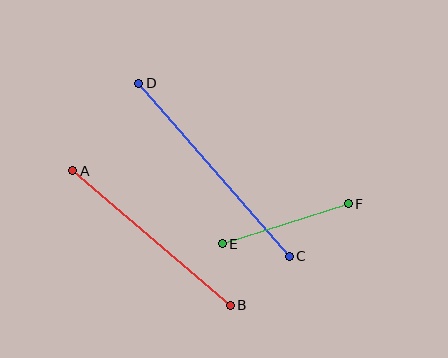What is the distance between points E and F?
The distance is approximately 132 pixels.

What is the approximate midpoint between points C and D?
The midpoint is at approximately (214, 170) pixels.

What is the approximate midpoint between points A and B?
The midpoint is at approximately (151, 238) pixels.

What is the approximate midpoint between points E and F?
The midpoint is at approximately (285, 224) pixels.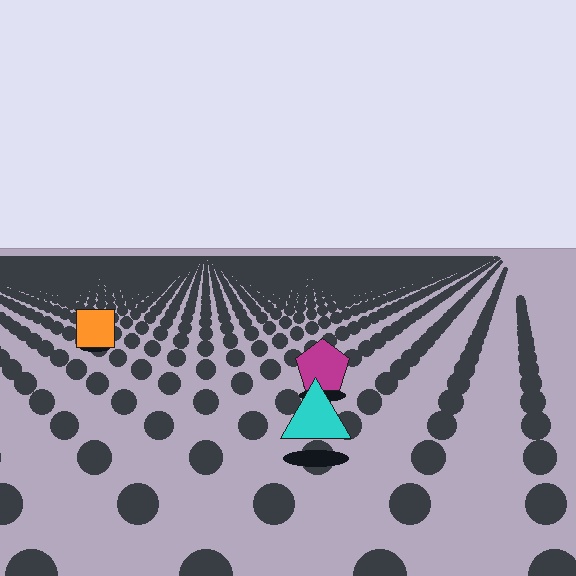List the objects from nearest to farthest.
From nearest to farthest: the cyan triangle, the magenta pentagon, the orange square.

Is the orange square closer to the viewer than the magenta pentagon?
No. The magenta pentagon is closer — you can tell from the texture gradient: the ground texture is coarser near it.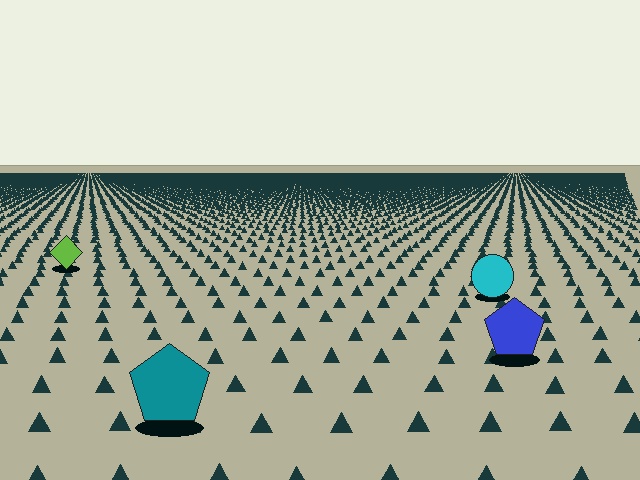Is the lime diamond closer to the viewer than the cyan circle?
No. The cyan circle is closer — you can tell from the texture gradient: the ground texture is coarser near it.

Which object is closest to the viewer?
The teal pentagon is closest. The texture marks near it are larger and more spread out.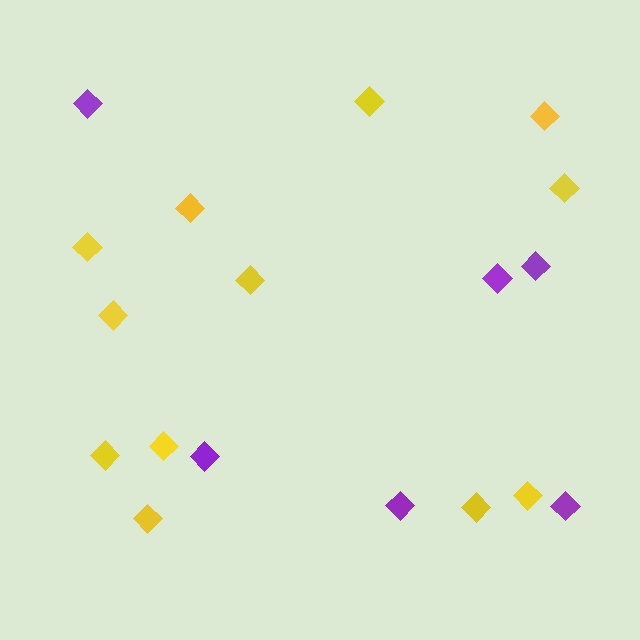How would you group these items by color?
There are 2 groups: one group of purple diamonds (6) and one group of yellow diamonds (12).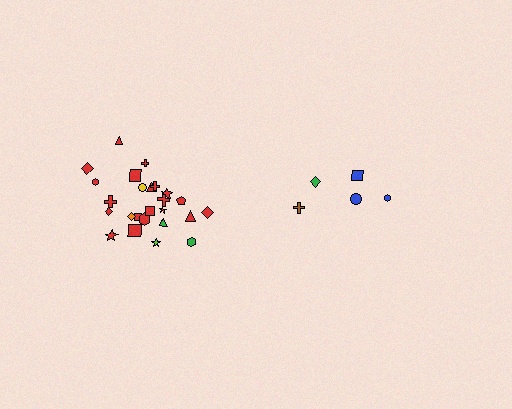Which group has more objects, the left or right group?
The left group.